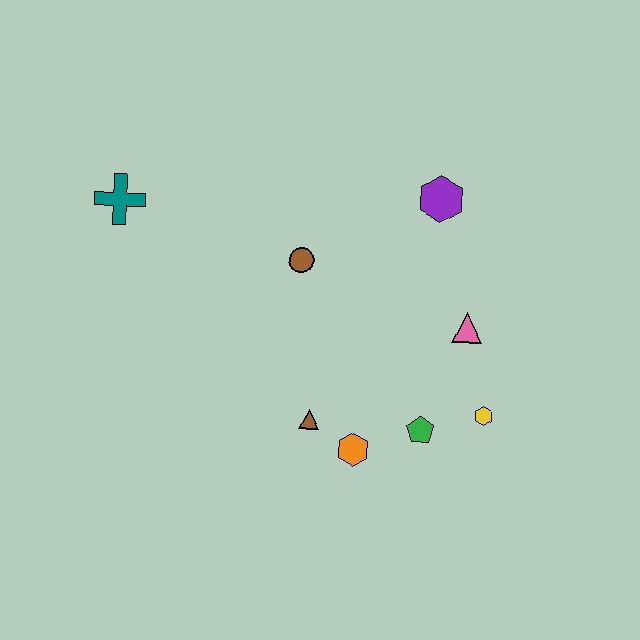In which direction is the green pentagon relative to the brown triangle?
The green pentagon is to the right of the brown triangle.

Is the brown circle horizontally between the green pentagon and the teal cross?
Yes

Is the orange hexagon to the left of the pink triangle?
Yes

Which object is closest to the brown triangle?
The orange hexagon is closest to the brown triangle.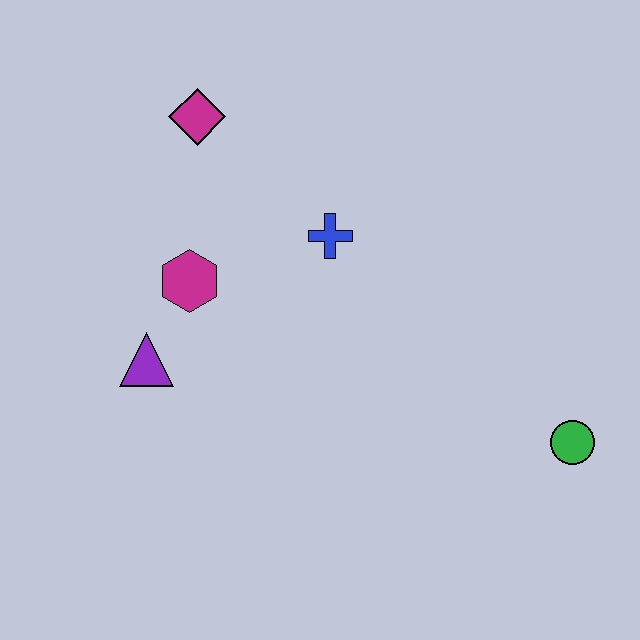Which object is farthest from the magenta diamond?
The green circle is farthest from the magenta diamond.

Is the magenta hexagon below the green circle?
No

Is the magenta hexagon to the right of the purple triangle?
Yes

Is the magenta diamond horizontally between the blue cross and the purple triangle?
Yes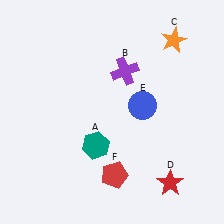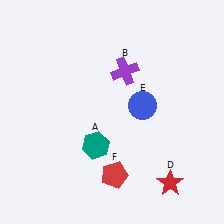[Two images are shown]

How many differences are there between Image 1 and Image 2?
There is 1 difference between the two images.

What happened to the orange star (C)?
The orange star (C) was removed in Image 2. It was in the top-right area of Image 1.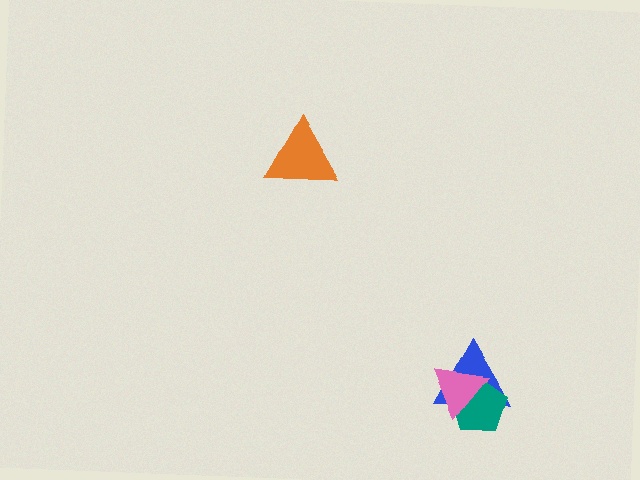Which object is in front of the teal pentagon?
The pink triangle is in front of the teal pentagon.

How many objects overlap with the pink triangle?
2 objects overlap with the pink triangle.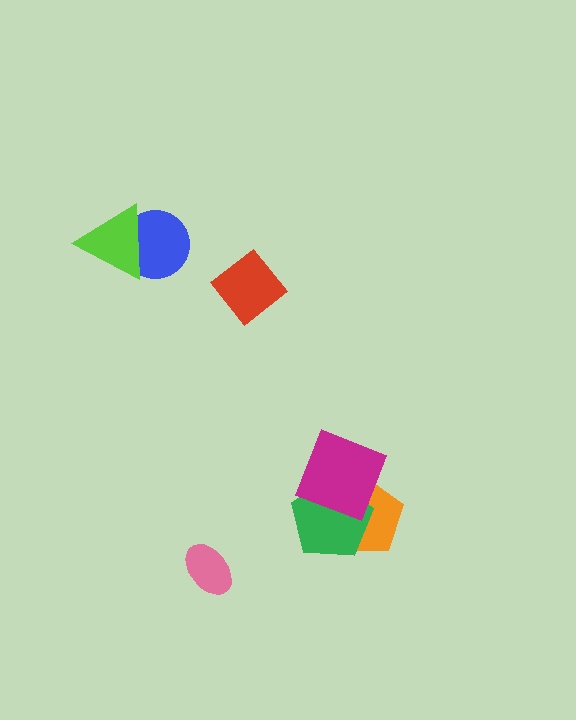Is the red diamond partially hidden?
No, no other shape covers it.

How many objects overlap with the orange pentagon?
2 objects overlap with the orange pentagon.